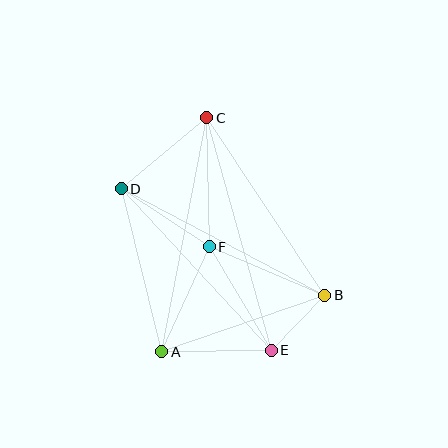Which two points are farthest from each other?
Points C and E are farthest from each other.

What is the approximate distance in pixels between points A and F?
The distance between A and F is approximately 115 pixels.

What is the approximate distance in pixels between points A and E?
The distance between A and E is approximately 110 pixels.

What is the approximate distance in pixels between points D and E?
The distance between D and E is approximately 221 pixels.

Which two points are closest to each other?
Points B and E are closest to each other.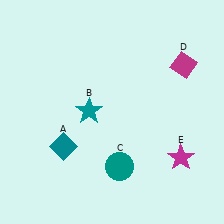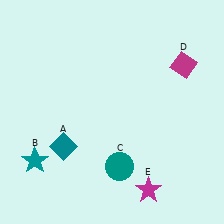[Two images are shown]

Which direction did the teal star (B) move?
The teal star (B) moved left.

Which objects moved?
The objects that moved are: the teal star (B), the magenta star (E).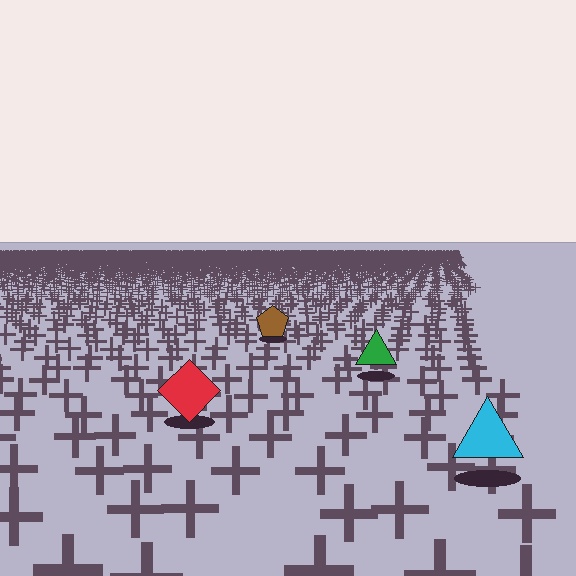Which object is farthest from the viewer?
The brown pentagon is farthest from the viewer. It appears smaller and the ground texture around it is denser.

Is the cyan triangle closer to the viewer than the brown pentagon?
Yes. The cyan triangle is closer — you can tell from the texture gradient: the ground texture is coarser near it.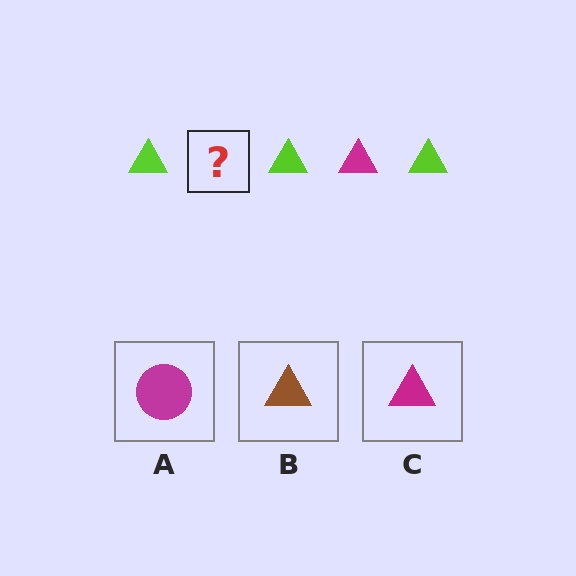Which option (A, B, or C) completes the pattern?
C.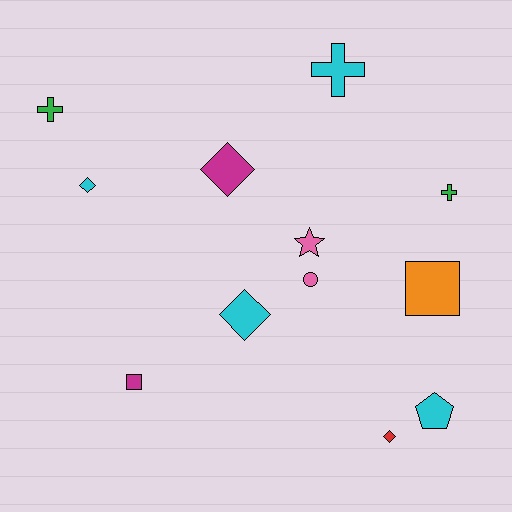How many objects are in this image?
There are 12 objects.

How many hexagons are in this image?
There are no hexagons.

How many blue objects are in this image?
There are no blue objects.